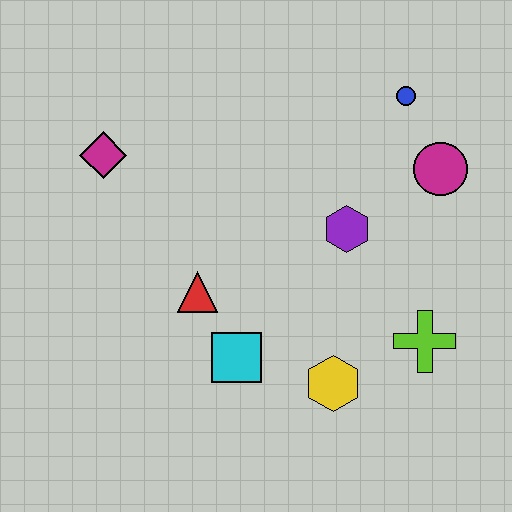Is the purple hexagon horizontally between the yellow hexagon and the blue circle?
Yes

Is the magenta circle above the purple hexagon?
Yes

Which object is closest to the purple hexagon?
The magenta circle is closest to the purple hexagon.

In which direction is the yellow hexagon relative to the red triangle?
The yellow hexagon is to the right of the red triangle.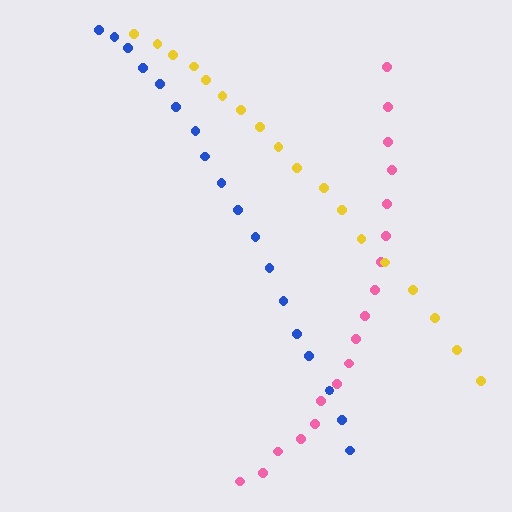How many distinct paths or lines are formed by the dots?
There are 3 distinct paths.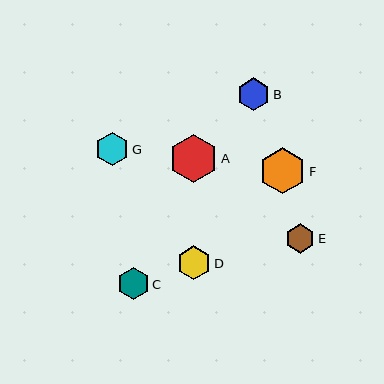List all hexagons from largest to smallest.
From largest to smallest: A, F, D, G, B, C, E.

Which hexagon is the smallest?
Hexagon E is the smallest with a size of approximately 30 pixels.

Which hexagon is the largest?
Hexagon A is the largest with a size of approximately 48 pixels.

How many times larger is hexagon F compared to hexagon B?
Hexagon F is approximately 1.4 times the size of hexagon B.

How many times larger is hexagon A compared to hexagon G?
Hexagon A is approximately 1.4 times the size of hexagon G.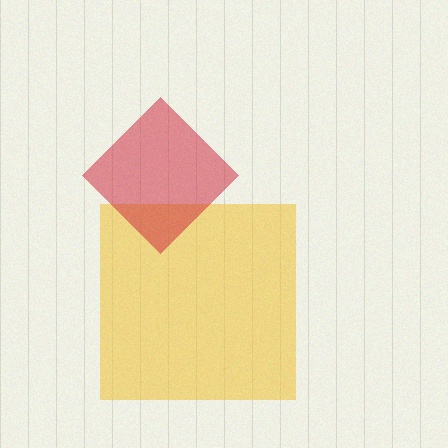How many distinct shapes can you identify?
There are 2 distinct shapes: a yellow square, a red diamond.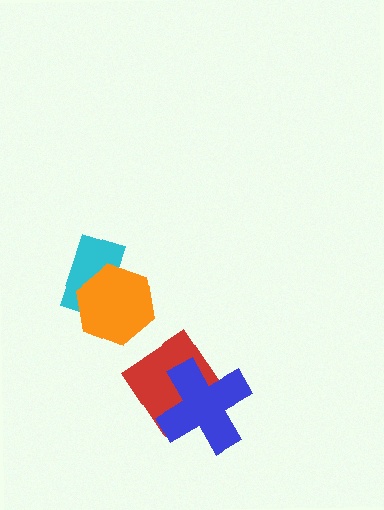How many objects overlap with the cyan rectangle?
1 object overlaps with the cyan rectangle.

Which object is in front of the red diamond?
The blue cross is in front of the red diamond.